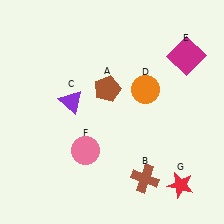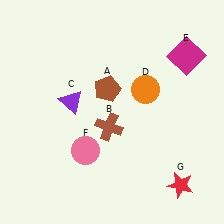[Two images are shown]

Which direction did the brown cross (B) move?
The brown cross (B) moved up.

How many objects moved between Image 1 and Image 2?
1 object moved between the two images.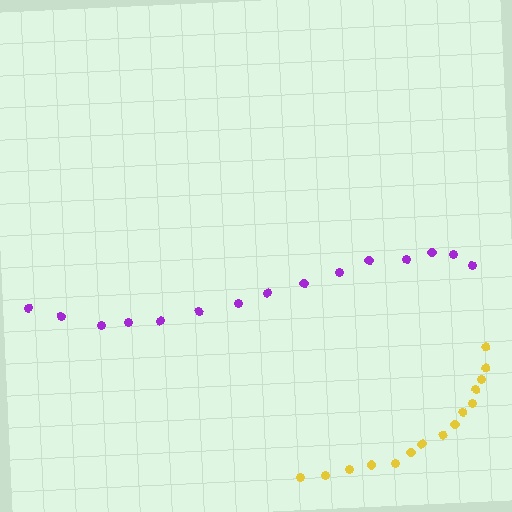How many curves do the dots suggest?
There are 2 distinct paths.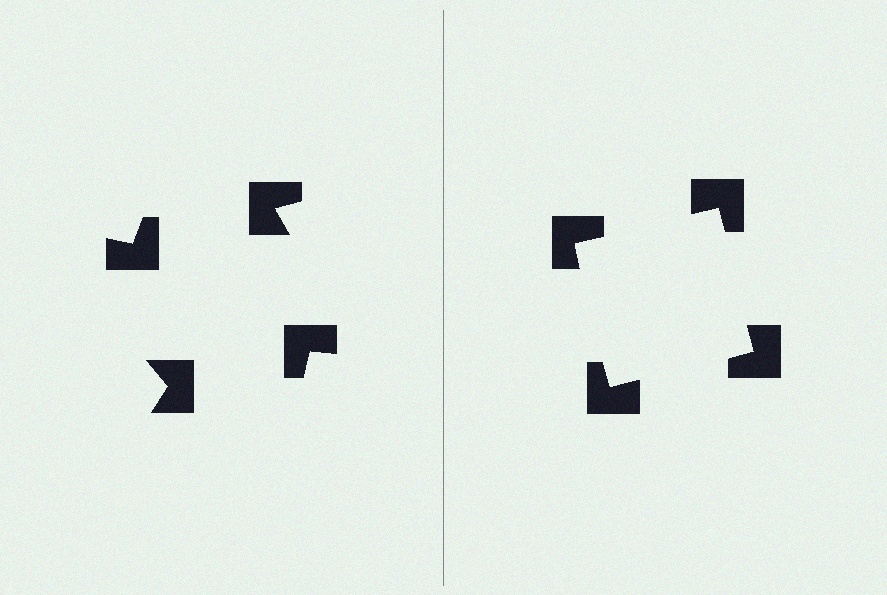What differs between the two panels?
The notched squares are positioned identically on both sides; only the wedge orientations differ. On the right they align to a square; on the left they are misaligned.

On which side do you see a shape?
An illusory square appears on the right side. On the left side the wedge cuts are rotated, so no coherent shape forms.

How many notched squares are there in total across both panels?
8 — 4 on each side.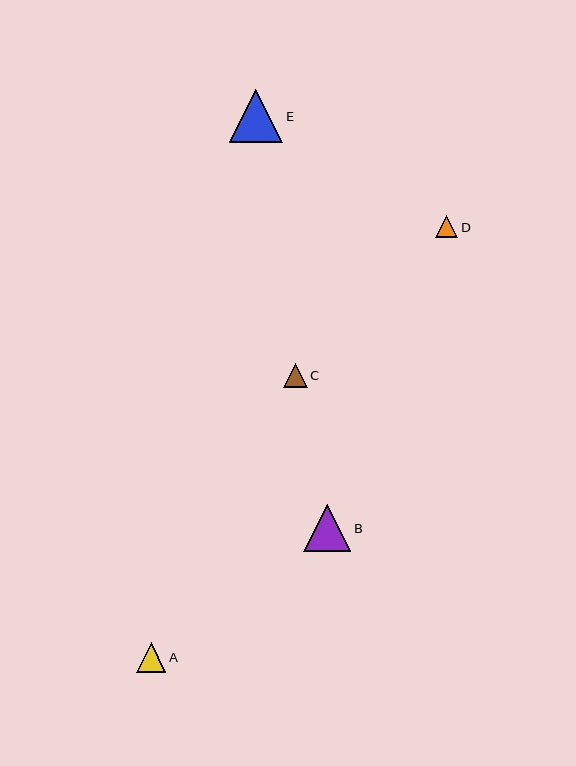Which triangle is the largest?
Triangle E is the largest with a size of approximately 53 pixels.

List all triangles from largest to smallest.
From largest to smallest: E, B, A, C, D.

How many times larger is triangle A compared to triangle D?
Triangle A is approximately 1.3 times the size of triangle D.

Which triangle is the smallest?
Triangle D is the smallest with a size of approximately 22 pixels.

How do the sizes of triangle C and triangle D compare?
Triangle C and triangle D are approximately the same size.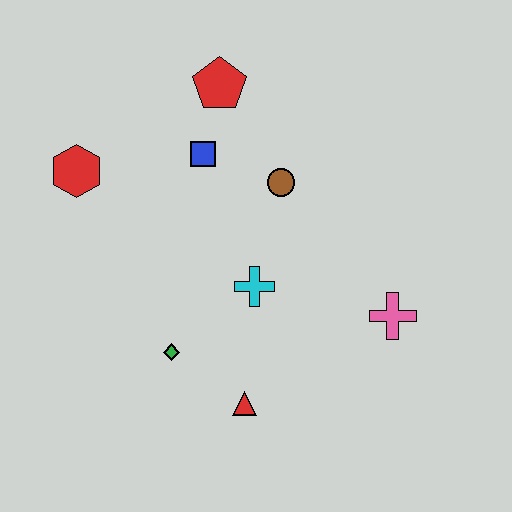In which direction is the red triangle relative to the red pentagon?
The red triangle is below the red pentagon.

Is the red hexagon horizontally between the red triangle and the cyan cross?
No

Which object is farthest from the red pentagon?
The red triangle is farthest from the red pentagon.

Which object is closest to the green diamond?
The red triangle is closest to the green diamond.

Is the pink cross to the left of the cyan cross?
No